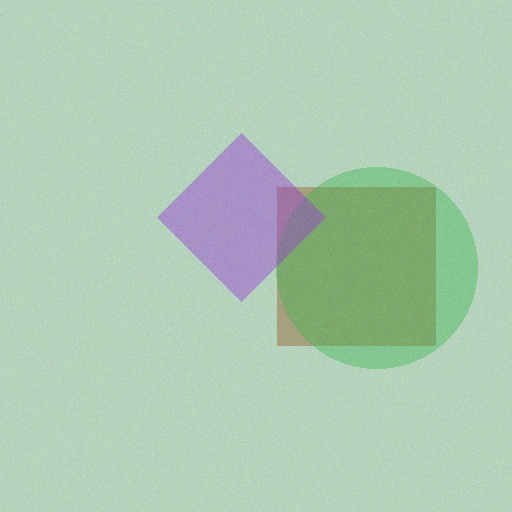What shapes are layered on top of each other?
The layered shapes are: a brown square, a green circle, a purple diamond.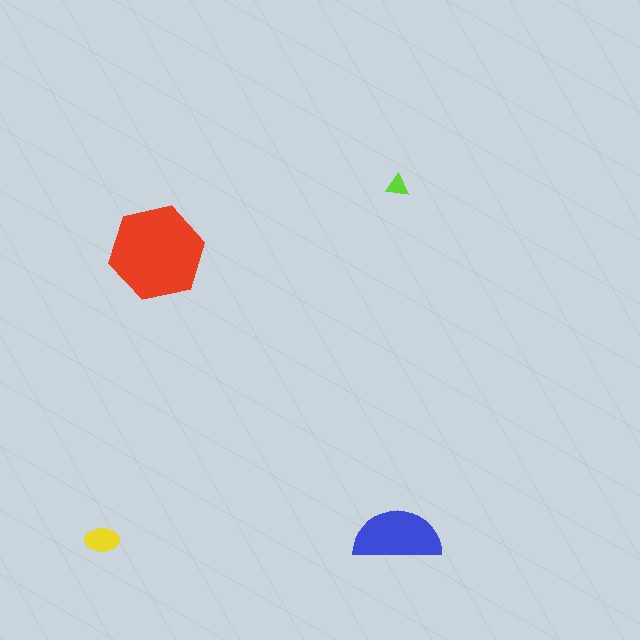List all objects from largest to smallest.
The red hexagon, the blue semicircle, the yellow ellipse, the lime triangle.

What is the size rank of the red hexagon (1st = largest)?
1st.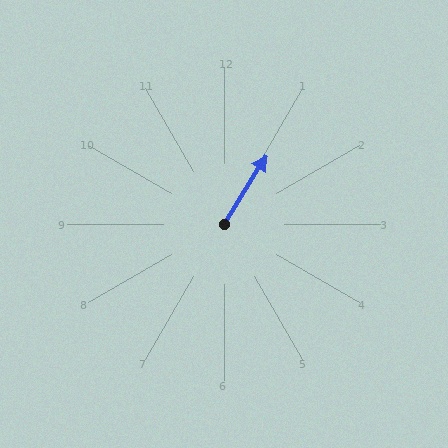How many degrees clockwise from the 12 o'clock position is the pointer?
Approximately 32 degrees.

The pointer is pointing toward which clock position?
Roughly 1 o'clock.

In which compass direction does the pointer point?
Northeast.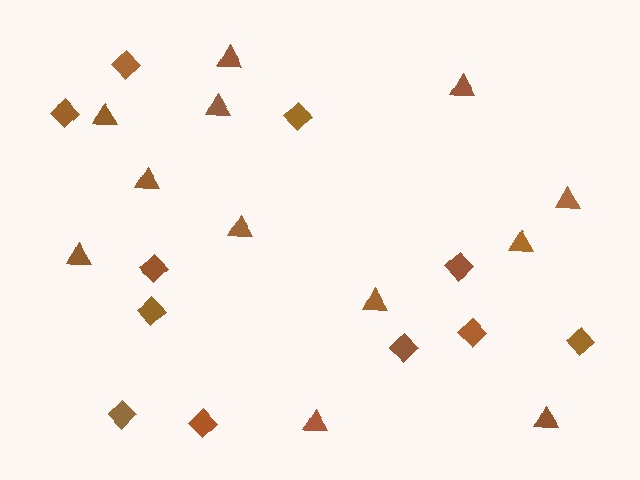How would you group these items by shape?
There are 2 groups: one group of triangles (12) and one group of diamonds (11).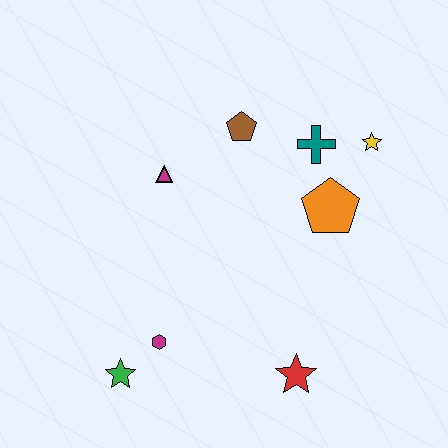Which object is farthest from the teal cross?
The green star is farthest from the teal cross.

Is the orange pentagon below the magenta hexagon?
No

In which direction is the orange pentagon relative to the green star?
The orange pentagon is to the right of the green star.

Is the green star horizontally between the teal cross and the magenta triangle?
No